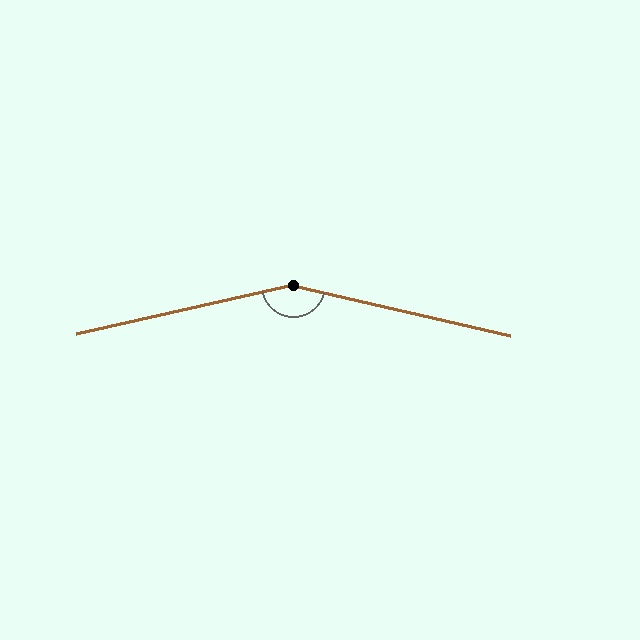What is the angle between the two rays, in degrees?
Approximately 154 degrees.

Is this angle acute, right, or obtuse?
It is obtuse.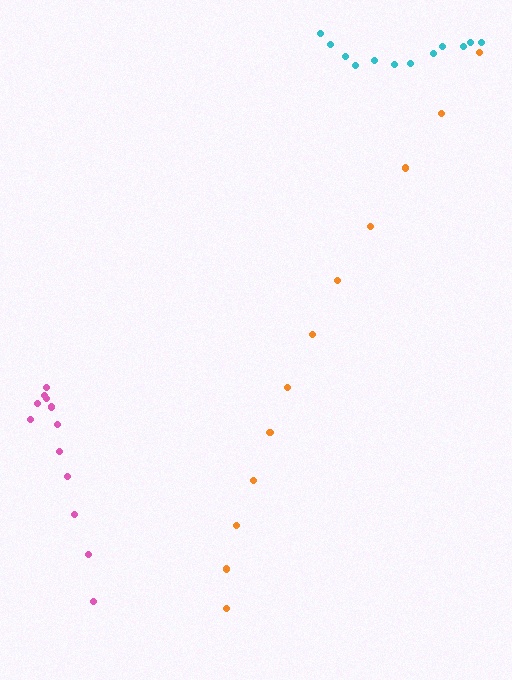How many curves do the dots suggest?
There are 3 distinct paths.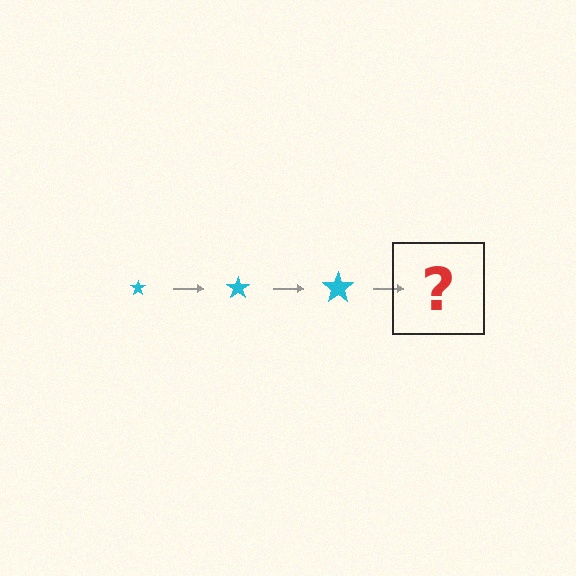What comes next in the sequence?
The next element should be a cyan star, larger than the previous one.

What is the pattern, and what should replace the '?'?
The pattern is that the star gets progressively larger each step. The '?' should be a cyan star, larger than the previous one.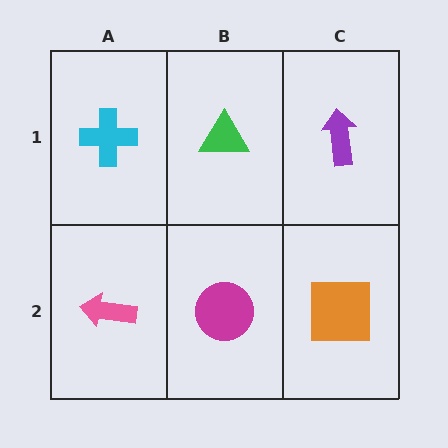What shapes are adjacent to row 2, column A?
A cyan cross (row 1, column A), a magenta circle (row 2, column B).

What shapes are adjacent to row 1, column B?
A magenta circle (row 2, column B), a cyan cross (row 1, column A), a purple arrow (row 1, column C).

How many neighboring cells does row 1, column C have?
2.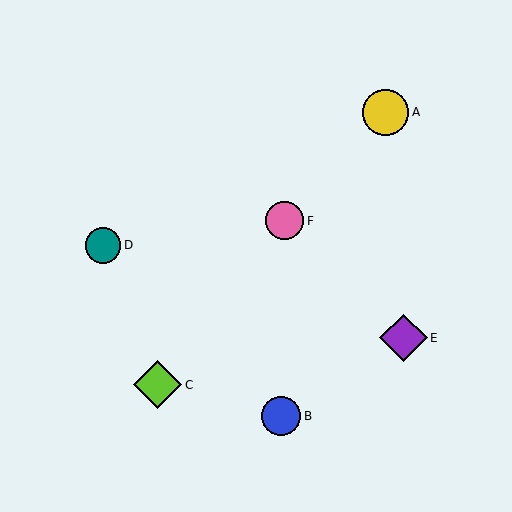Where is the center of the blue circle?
The center of the blue circle is at (281, 416).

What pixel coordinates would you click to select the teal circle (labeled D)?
Click at (103, 245) to select the teal circle D.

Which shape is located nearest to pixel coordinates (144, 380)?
The lime diamond (labeled C) at (158, 385) is nearest to that location.